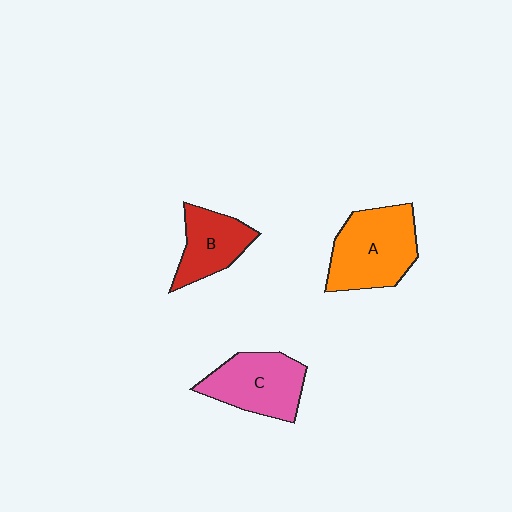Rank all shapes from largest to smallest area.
From largest to smallest: A (orange), C (pink), B (red).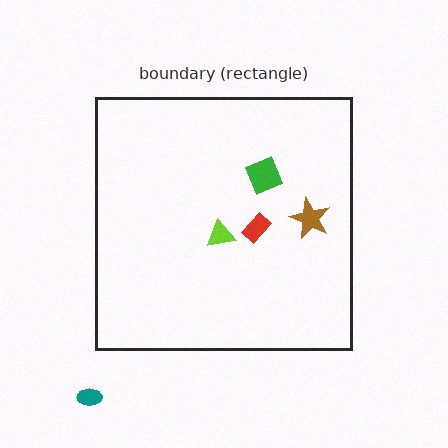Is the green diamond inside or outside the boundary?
Inside.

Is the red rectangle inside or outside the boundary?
Inside.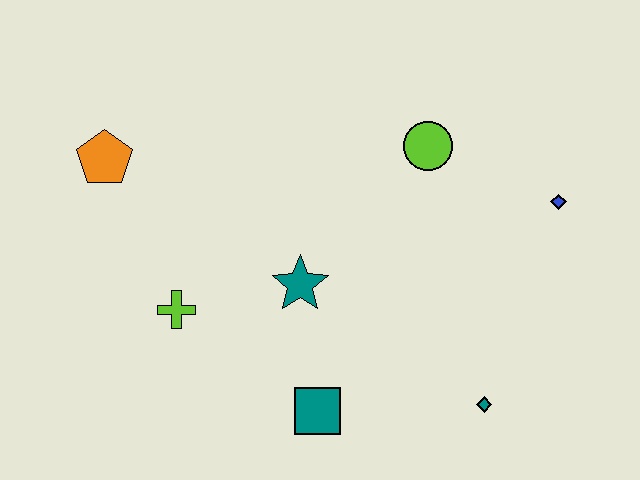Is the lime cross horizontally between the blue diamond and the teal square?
No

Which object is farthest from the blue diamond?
The orange pentagon is farthest from the blue diamond.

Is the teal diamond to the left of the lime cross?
No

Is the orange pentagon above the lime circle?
No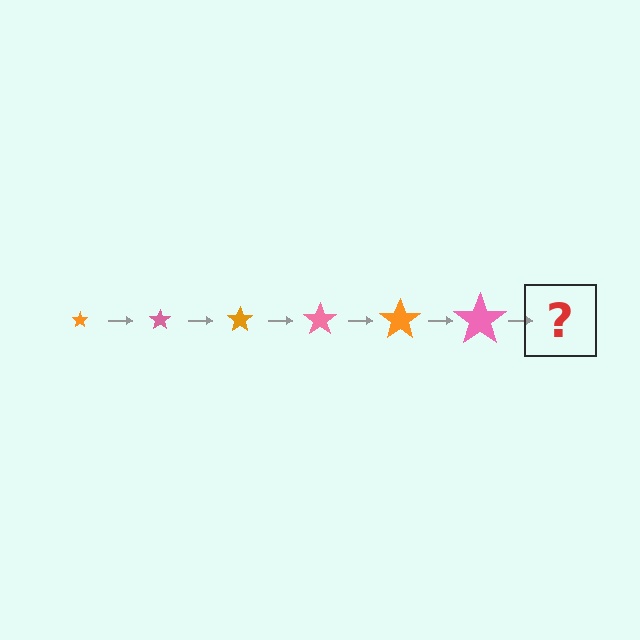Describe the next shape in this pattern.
It should be an orange star, larger than the previous one.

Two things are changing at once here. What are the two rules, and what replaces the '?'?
The two rules are that the star grows larger each step and the color cycles through orange and pink. The '?' should be an orange star, larger than the previous one.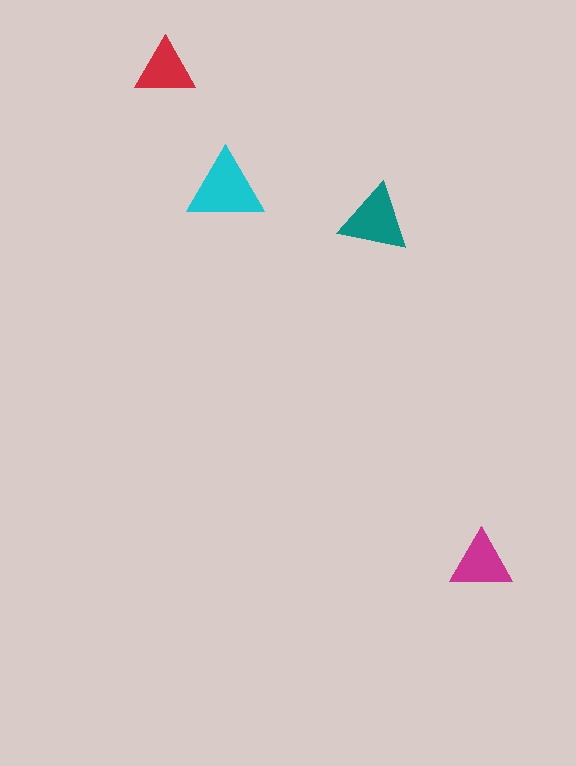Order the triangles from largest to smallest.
the cyan one, the teal one, the magenta one, the red one.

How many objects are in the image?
There are 4 objects in the image.